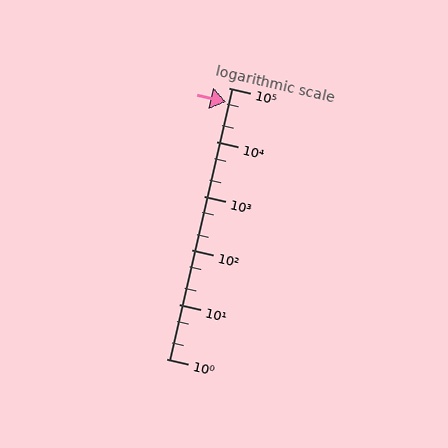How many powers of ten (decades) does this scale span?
The scale spans 5 decades, from 1 to 100000.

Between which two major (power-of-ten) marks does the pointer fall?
The pointer is between 10000 and 100000.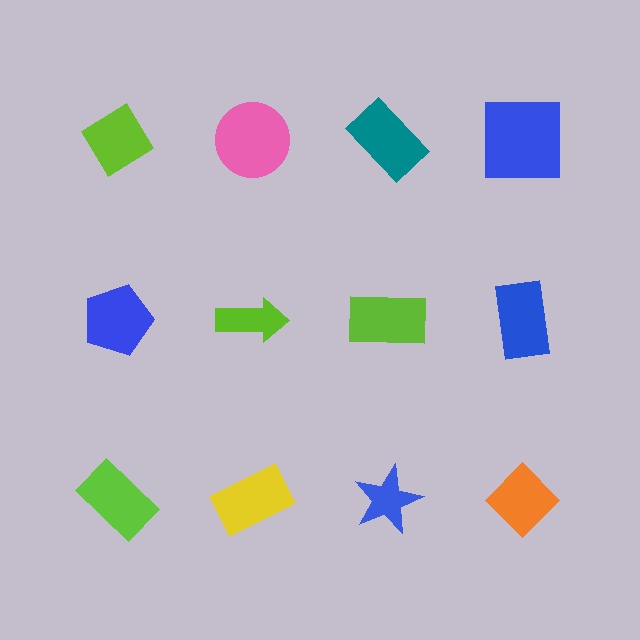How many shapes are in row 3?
4 shapes.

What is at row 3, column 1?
A lime rectangle.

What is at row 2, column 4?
A blue rectangle.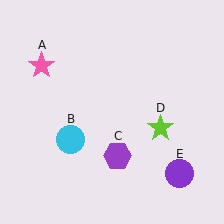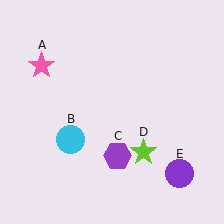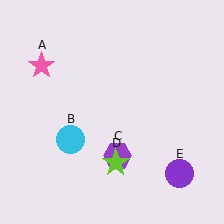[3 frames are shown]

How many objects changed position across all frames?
1 object changed position: lime star (object D).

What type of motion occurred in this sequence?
The lime star (object D) rotated clockwise around the center of the scene.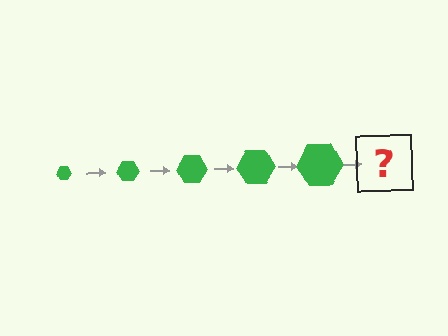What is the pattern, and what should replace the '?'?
The pattern is that the hexagon gets progressively larger each step. The '?' should be a green hexagon, larger than the previous one.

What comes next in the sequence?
The next element should be a green hexagon, larger than the previous one.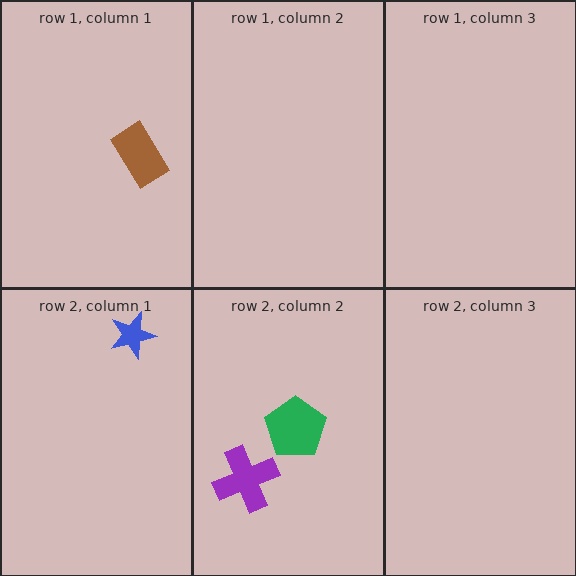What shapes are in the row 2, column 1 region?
The blue star.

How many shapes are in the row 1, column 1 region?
1.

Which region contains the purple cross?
The row 2, column 2 region.